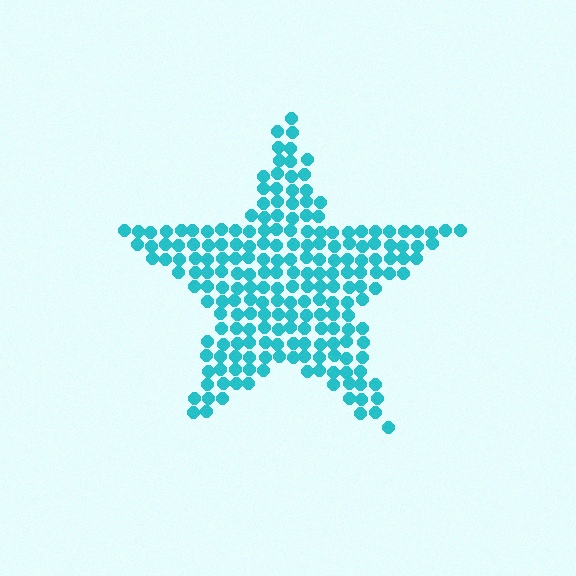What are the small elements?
The small elements are circles.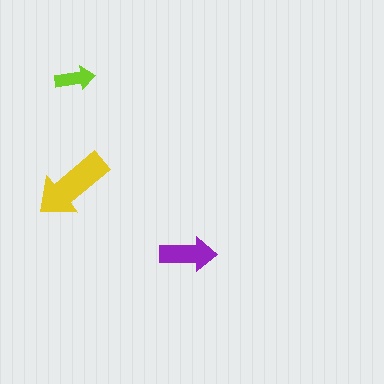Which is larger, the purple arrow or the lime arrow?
The purple one.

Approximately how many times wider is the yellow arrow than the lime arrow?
About 2 times wider.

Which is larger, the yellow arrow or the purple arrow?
The yellow one.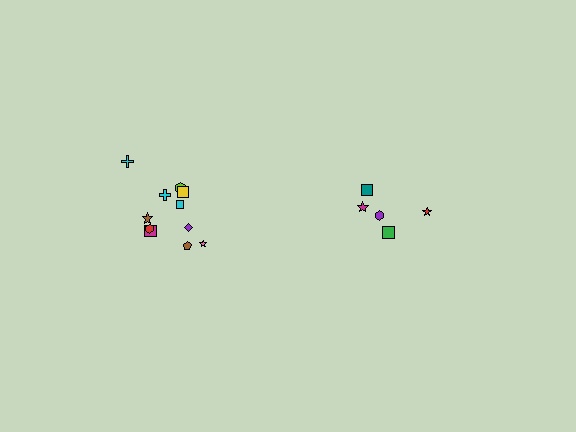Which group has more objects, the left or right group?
The left group.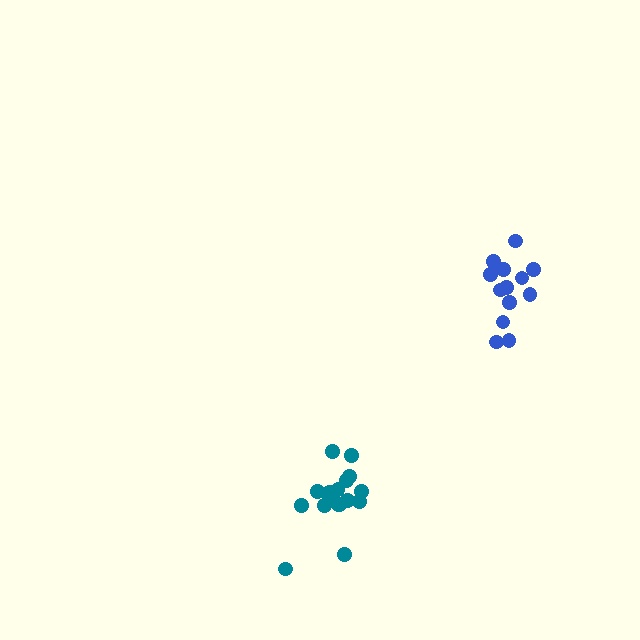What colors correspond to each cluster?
The clusters are colored: blue, teal.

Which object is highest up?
The blue cluster is topmost.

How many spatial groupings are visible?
There are 2 spatial groupings.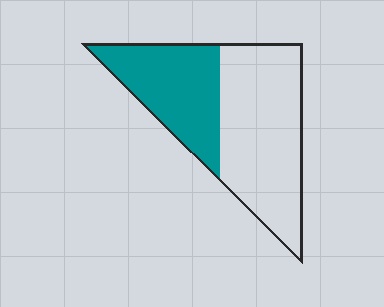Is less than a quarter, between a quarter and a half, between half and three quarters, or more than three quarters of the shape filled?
Between a quarter and a half.